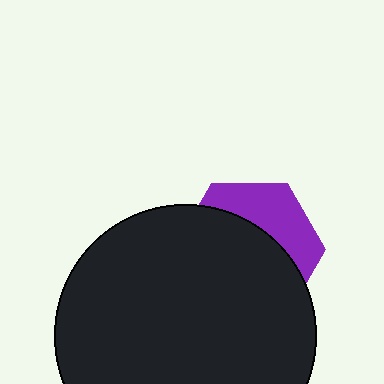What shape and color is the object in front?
The object in front is a black circle.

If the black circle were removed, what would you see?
You would see the complete purple hexagon.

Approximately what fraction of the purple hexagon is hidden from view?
Roughly 66% of the purple hexagon is hidden behind the black circle.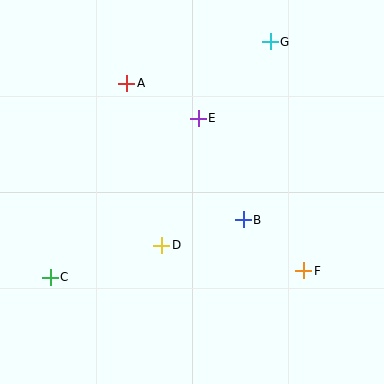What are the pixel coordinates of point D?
Point D is at (162, 245).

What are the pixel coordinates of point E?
Point E is at (198, 118).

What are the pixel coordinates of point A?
Point A is at (127, 83).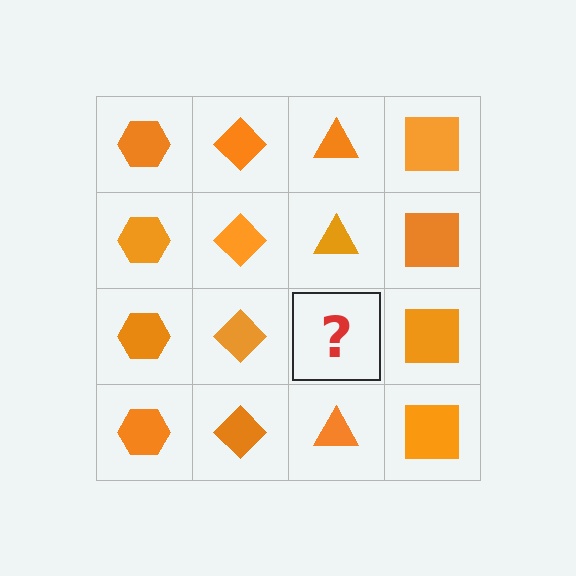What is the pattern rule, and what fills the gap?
The rule is that each column has a consistent shape. The gap should be filled with an orange triangle.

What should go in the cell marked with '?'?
The missing cell should contain an orange triangle.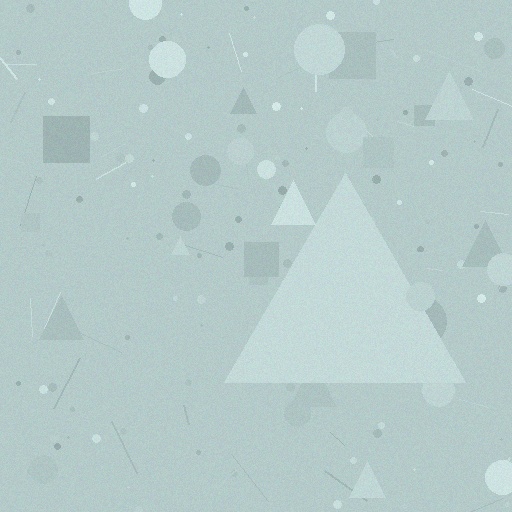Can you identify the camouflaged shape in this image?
The camouflaged shape is a triangle.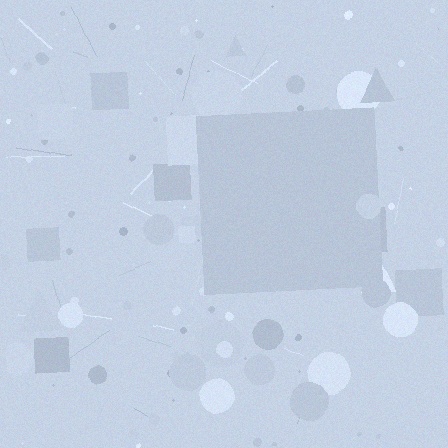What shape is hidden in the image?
A square is hidden in the image.